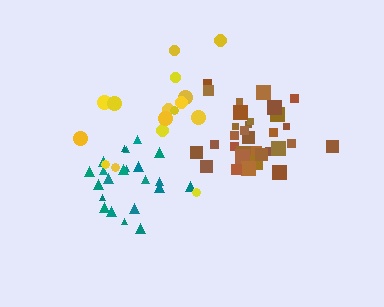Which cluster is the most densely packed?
Brown.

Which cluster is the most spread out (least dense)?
Yellow.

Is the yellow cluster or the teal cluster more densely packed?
Teal.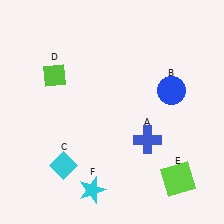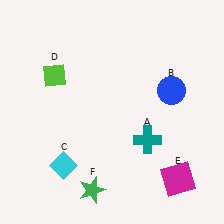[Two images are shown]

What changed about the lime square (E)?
In Image 1, E is lime. In Image 2, it changed to magenta.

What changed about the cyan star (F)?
In Image 1, F is cyan. In Image 2, it changed to green.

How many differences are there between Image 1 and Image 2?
There are 3 differences between the two images.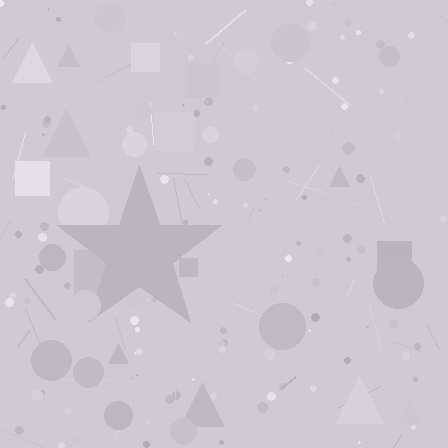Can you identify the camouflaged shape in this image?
The camouflaged shape is a star.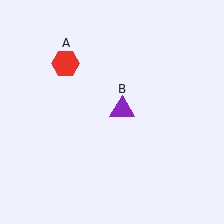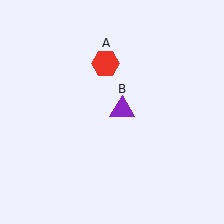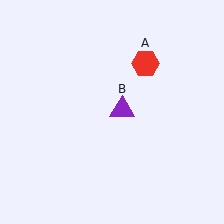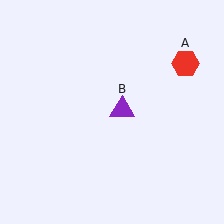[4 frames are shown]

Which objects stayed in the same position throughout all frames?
Purple triangle (object B) remained stationary.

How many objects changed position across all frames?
1 object changed position: red hexagon (object A).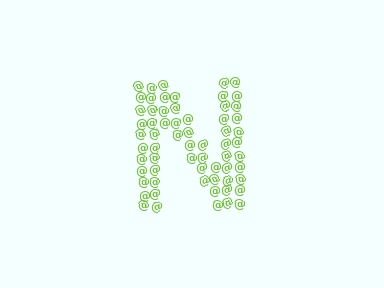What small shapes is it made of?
It is made of small at signs.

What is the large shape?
The large shape is the letter N.